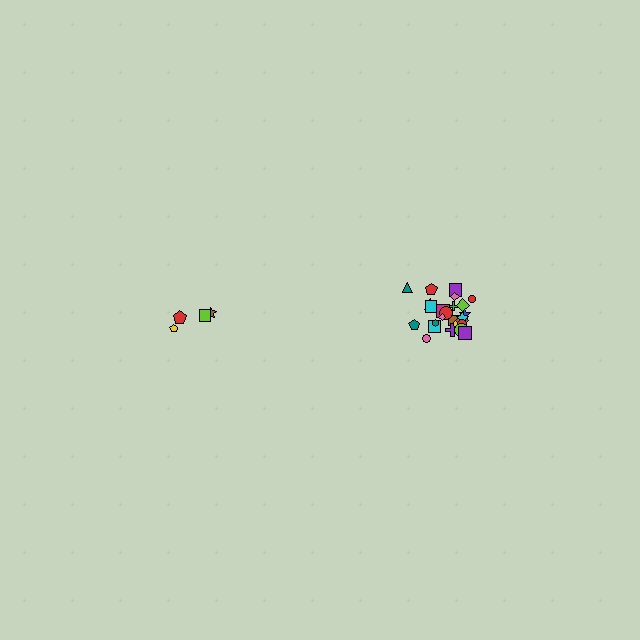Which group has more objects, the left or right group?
The right group.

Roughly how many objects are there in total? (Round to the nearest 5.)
Roughly 30 objects in total.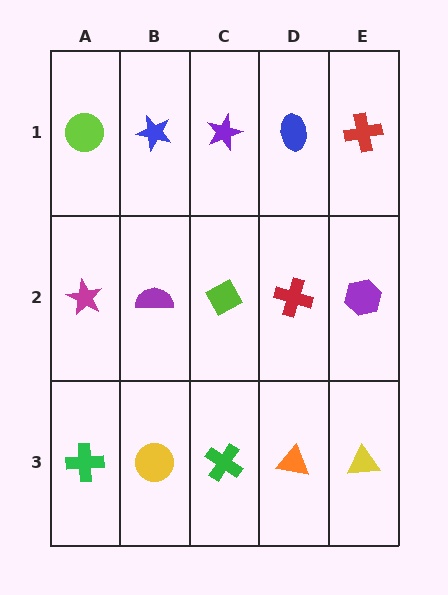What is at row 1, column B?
A blue star.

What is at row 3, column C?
A green cross.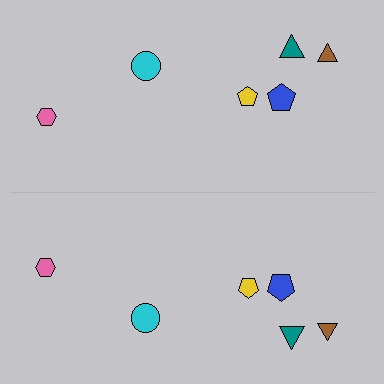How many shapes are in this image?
There are 12 shapes in this image.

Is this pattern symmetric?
Yes, this pattern has bilateral (reflection) symmetry.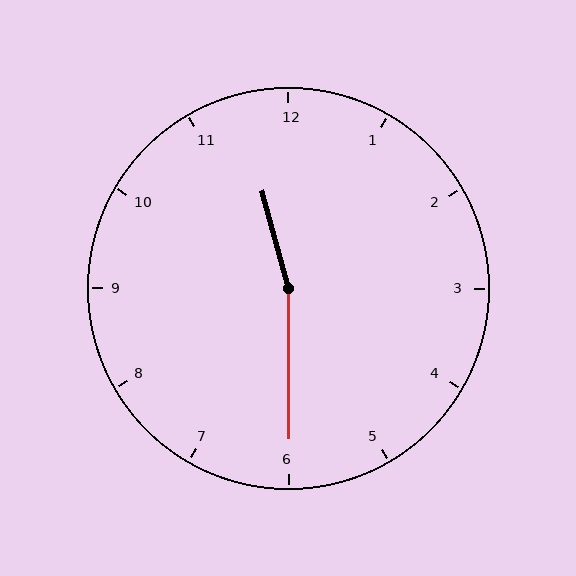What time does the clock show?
11:30.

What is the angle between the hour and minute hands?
Approximately 165 degrees.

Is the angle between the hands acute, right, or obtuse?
It is obtuse.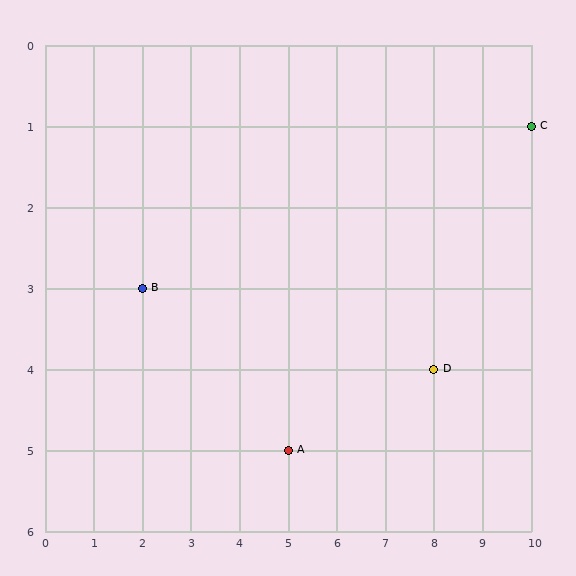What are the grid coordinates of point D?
Point D is at grid coordinates (8, 4).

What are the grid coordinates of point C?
Point C is at grid coordinates (10, 1).